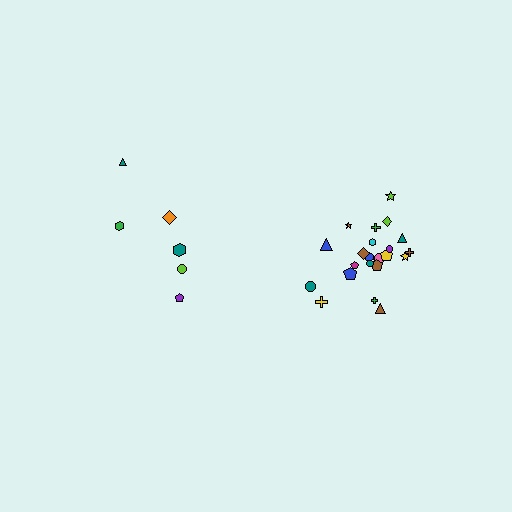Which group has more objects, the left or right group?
The right group.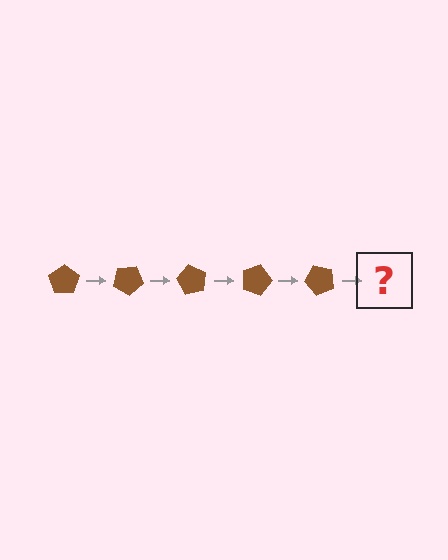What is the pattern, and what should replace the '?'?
The pattern is that the pentagon rotates 30 degrees each step. The '?' should be a brown pentagon rotated 150 degrees.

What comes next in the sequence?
The next element should be a brown pentagon rotated 150 degrees.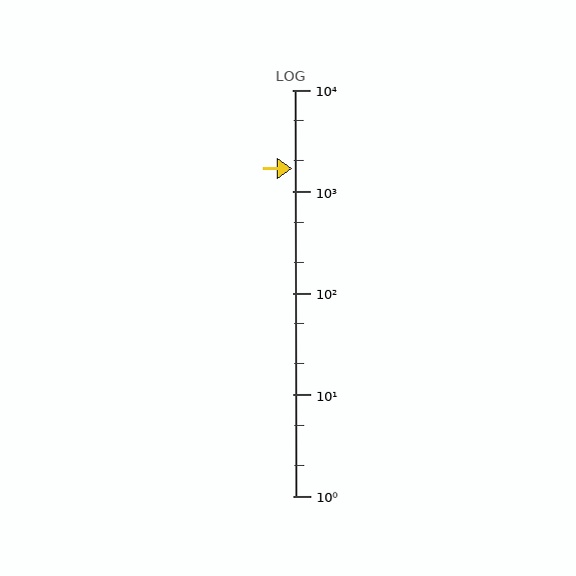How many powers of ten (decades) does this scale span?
The scale spans 4 decades, from 1 to 10000.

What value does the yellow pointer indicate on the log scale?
The pointer indicates approximately 1700.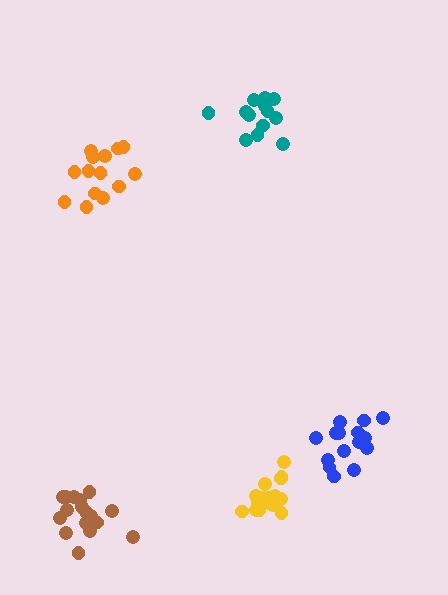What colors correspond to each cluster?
The clusters are colored: yellow, teal, blue, brown, orange.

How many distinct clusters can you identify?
There are 5 distinct clusters.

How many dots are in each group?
Group 1: 16 dots, Group 2: 13 dots, Group 3: 15 dots, Group 4: 17 dots, Group 5: 14 dots (75 total).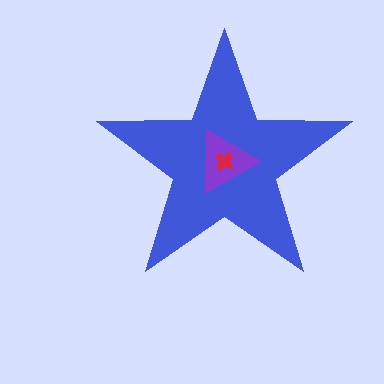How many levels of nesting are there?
3.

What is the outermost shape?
The blue star.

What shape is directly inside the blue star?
The purple triangle.